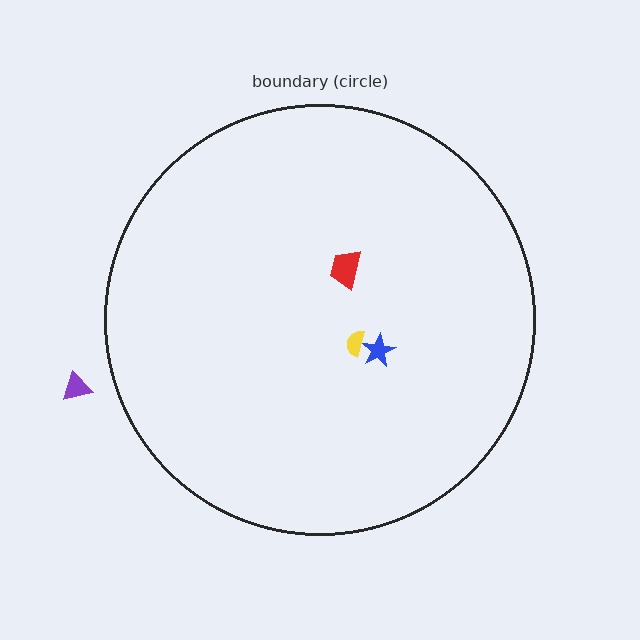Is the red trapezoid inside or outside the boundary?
Inside.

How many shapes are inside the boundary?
3 inside, 1 outside.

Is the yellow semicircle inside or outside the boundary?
Inside.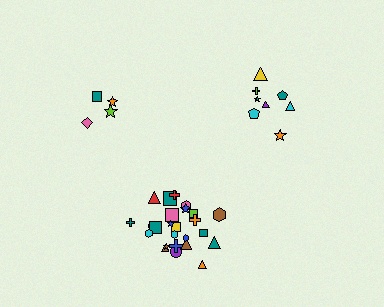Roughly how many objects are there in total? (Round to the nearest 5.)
Roughly 35 objects in total.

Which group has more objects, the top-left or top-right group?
The top-right group.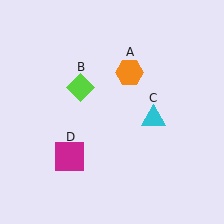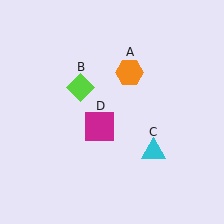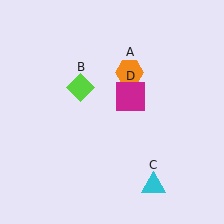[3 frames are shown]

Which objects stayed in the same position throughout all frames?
Orange hexagon (object A) and lime diamond (object B) remained stationary.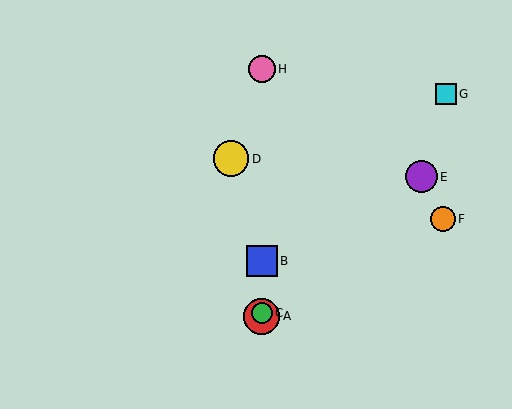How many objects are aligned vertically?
4 objects (A, B, C, H) are aligned vertically.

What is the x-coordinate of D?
Object D is at x≈231.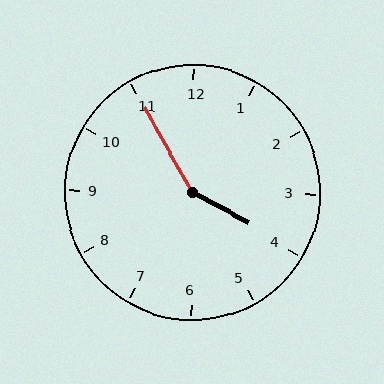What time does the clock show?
3:55.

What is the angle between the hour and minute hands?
Approximately 148 degrees.